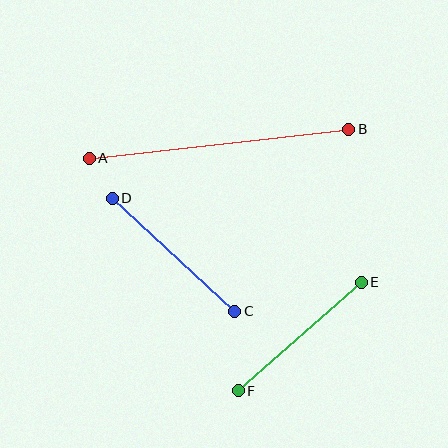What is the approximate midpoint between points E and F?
The midpoint is at approximately (300, 336) pixels.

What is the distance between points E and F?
The distance is approximately 164 pixels.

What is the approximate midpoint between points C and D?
The midpoint is at approximately (173, 255) pixels.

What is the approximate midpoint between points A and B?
The midpoint is at approximately (219, 144) pixels.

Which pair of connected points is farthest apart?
Points A and B are farthest apart.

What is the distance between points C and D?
The distance is approximately 166 pixels.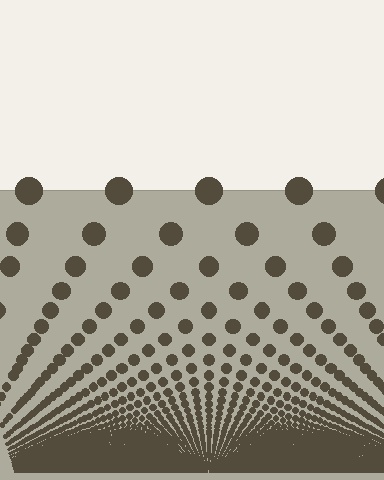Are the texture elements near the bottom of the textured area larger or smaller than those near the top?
Smaller. The gradient is inverted — elements near the bottom are smaller and denser.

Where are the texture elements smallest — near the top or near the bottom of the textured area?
Near the bottom.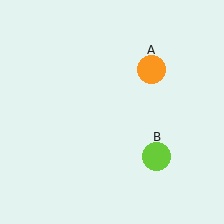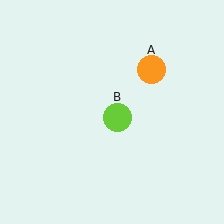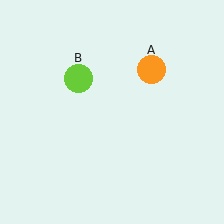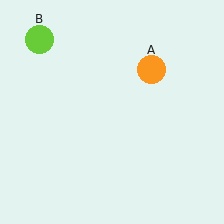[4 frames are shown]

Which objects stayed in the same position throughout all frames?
Orange circle (object A) remained stationary.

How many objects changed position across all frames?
1 object changed position: lime circle (object B).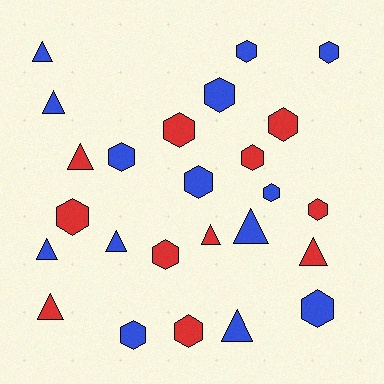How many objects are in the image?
There are 25 objects.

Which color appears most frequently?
Blue, with 14 objects.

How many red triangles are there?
There are 4 red triangles.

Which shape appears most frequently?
Hexagon, with 15 objects.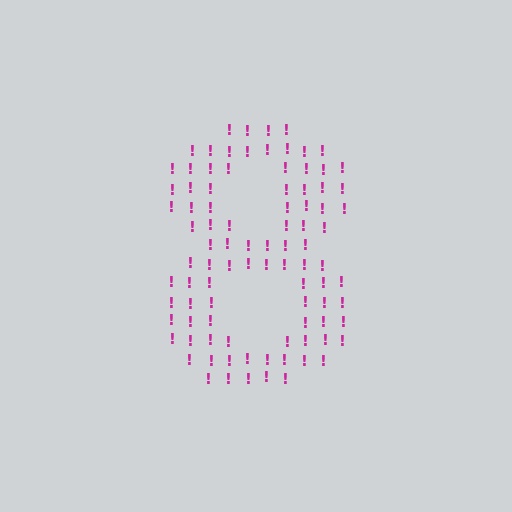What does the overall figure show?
The overall figure shows the digit 8.